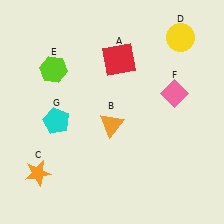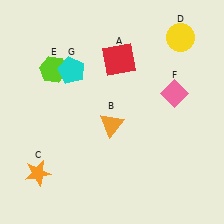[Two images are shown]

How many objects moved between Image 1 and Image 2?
1 object moved between the two images.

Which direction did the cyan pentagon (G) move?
The cyan pentagon (G) moved up.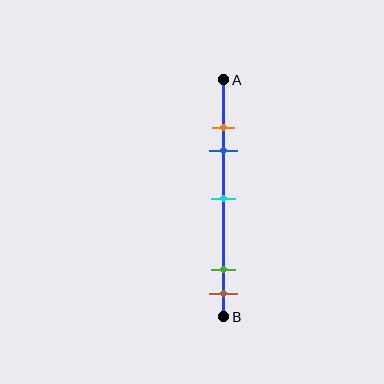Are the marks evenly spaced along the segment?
No, the marks are not evenly spaced.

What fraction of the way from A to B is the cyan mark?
The cyan mark is approximately 50% (0.5) of the way from A to B.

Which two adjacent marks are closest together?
The orange and blue marks are the closest adjacent pair.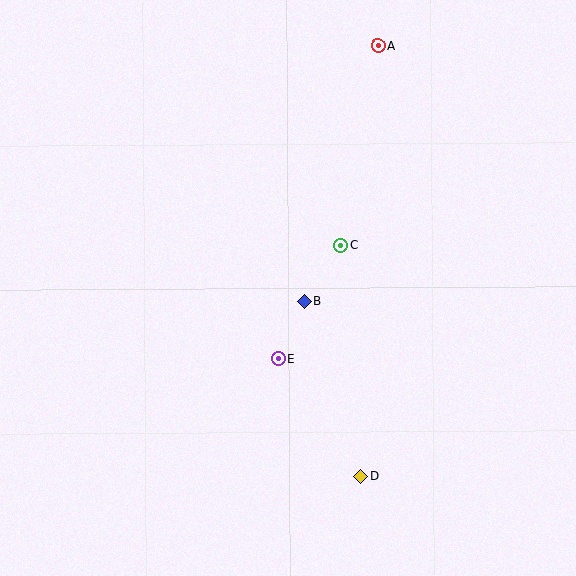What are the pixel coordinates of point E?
Point E is at (279, 359).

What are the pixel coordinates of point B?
Point B is at (304, 301).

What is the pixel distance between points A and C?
The distance between A and C is 202 pixels.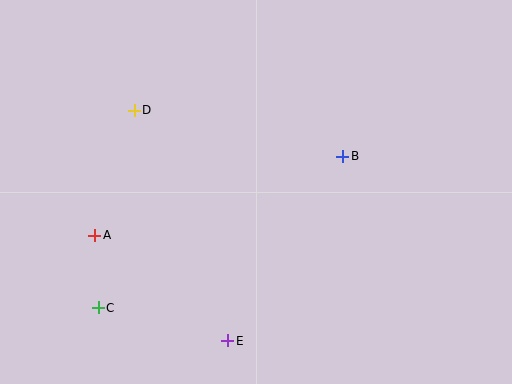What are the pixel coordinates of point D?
Point D is at (134, 110).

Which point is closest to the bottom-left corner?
Point C is closest to the bottom-left corner.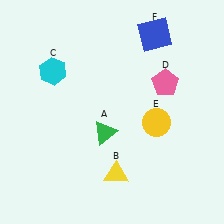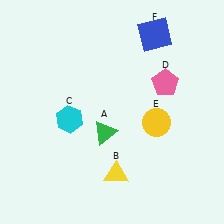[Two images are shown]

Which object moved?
The cyan hexagon (C) moved down.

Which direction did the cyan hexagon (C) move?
The cyan hexagon (C) moved down.